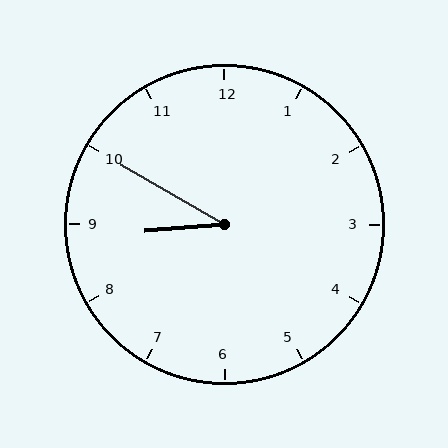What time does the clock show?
8:50.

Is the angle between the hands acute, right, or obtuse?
It is acute.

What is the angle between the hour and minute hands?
Approximately 35 degrees.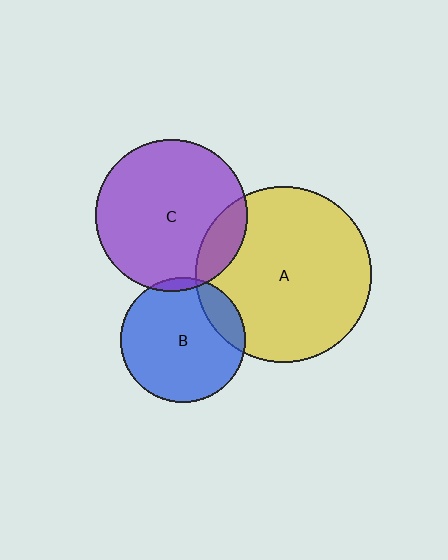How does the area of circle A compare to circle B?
Approximately 2.0 times.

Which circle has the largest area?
Circle A (yellow).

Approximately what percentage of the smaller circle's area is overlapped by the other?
Approximately 5%.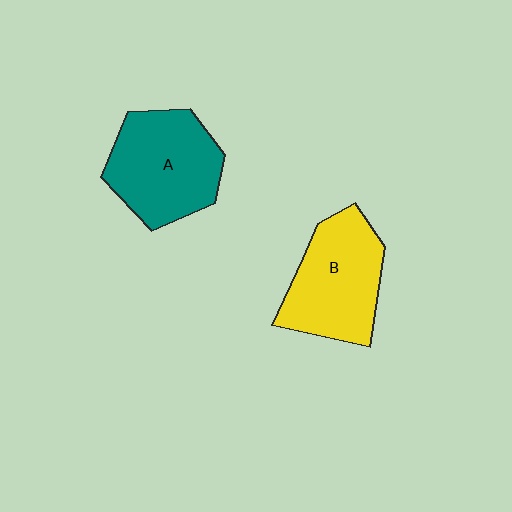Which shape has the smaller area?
Shape B (yellow).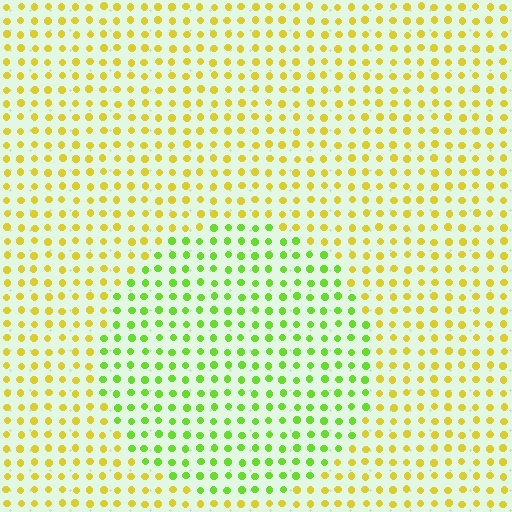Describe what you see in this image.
The image is filled with small yellow elements in a uniform arrangement. A circle-shaped region is visible where the elements are tinted to a slightly different hue, forming a subtle color boundary.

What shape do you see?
I see a circle.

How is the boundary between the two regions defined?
The boundary is defined purely by a slight shift in hue (about 46 degrees). Spacing, size, and orientation are identical on both sides.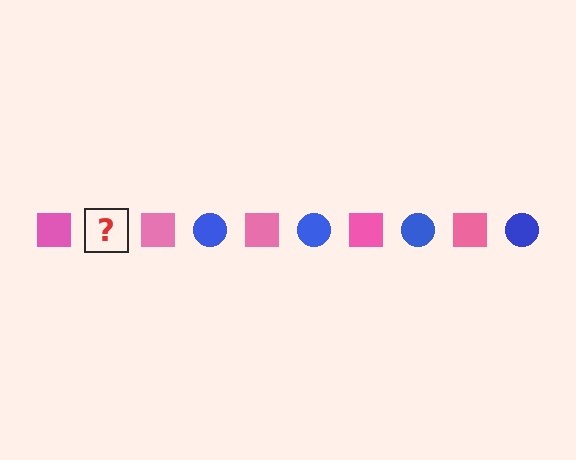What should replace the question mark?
The question mark should be replaced with a blue circle.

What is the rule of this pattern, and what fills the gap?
The rule is that the pattern alternates between pink square and blue circle. The gap should be filled with a blue circle.